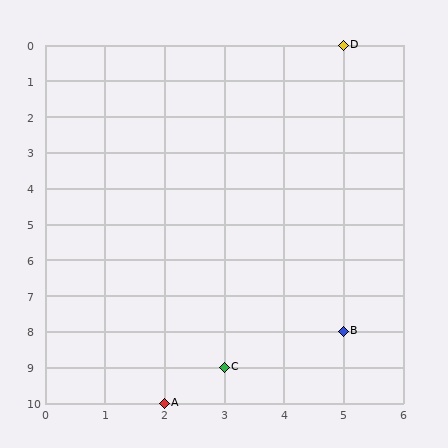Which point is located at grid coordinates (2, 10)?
Point A is at (2, 10).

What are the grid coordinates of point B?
Point B is at grid coordinates (5, 8).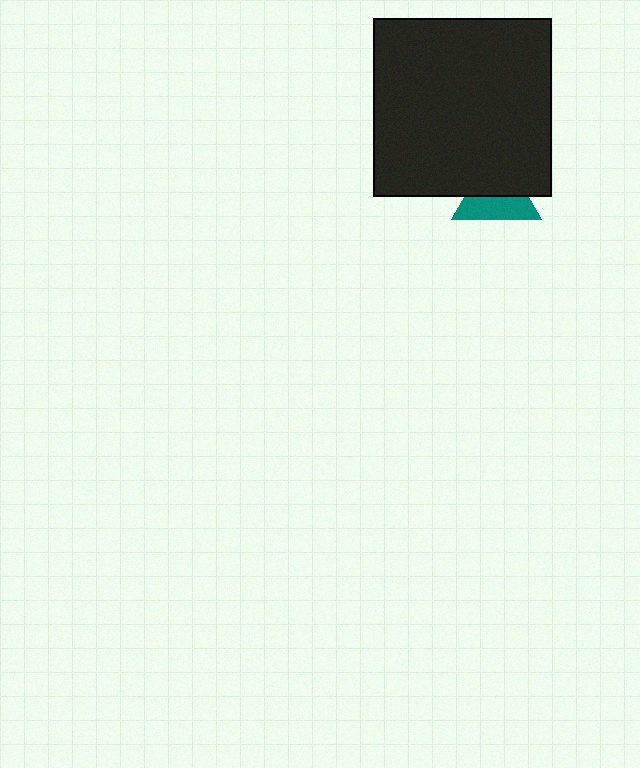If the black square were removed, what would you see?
You would see the complete teal triangle.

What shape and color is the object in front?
The object in front is a black square.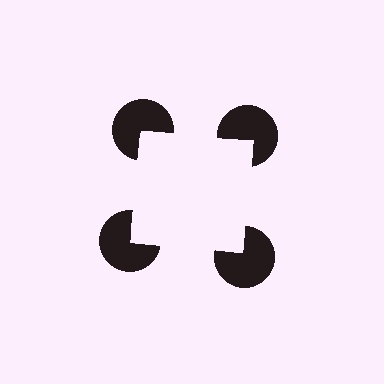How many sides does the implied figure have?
4 sides.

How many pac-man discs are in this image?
There are 4 — one at each vertex of the illusory square.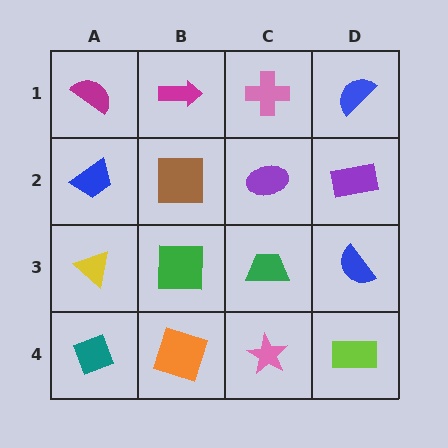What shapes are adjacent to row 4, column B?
A green square (row 3, column B), a teal diamond (row 4, column A), a pink star (row 4, column C).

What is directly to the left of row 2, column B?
A blue trapezoid.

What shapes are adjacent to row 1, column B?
A brown square (row 2, column B), a magenta semicircle (row 1, column A), a pink cross (row 1, column C).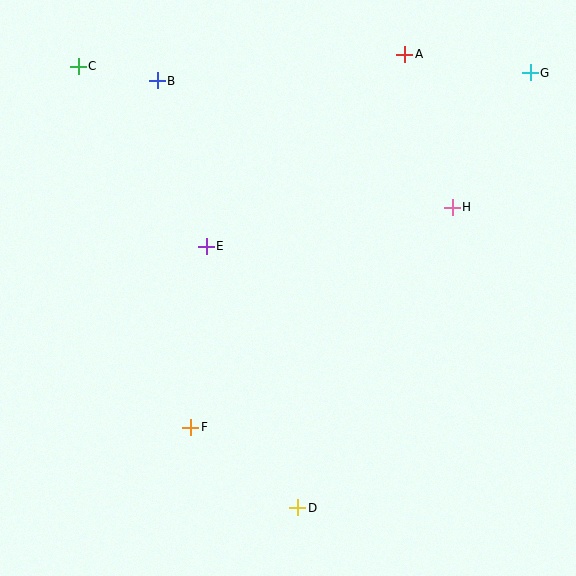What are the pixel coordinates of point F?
Point F is at (191, 427).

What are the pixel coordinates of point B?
Point B is at (157, 81).